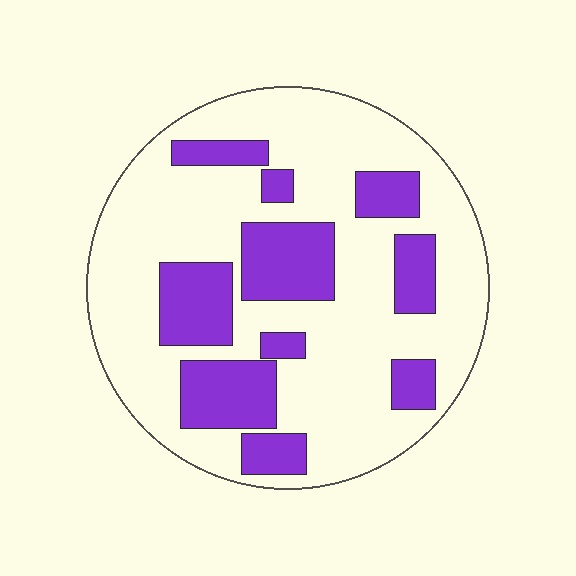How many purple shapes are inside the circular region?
10.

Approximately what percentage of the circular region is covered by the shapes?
Approximately 30%.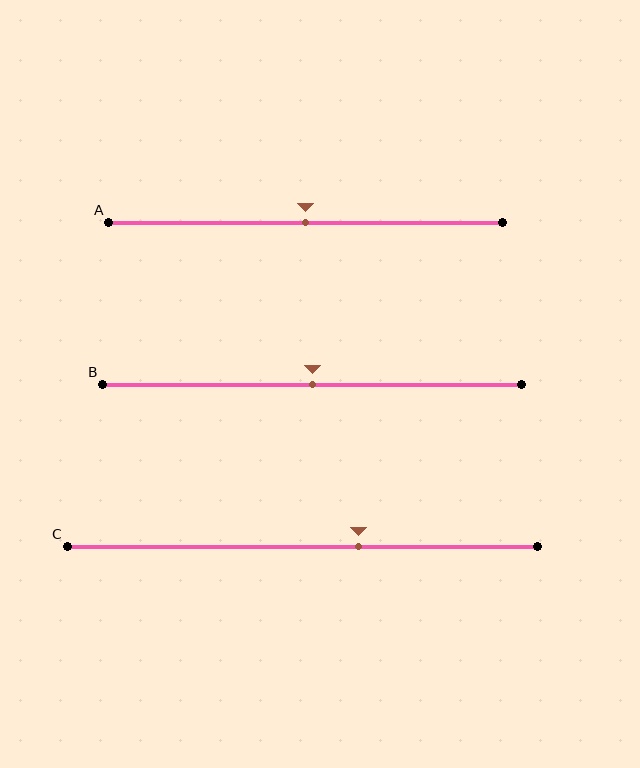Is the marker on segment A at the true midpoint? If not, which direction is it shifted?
Yes, the marker on segment A is at the true midpoint.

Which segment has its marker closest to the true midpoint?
Segment A has its marker closest to the true midpoint.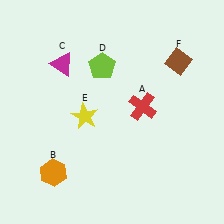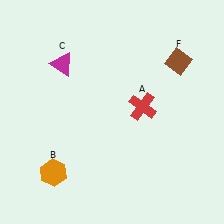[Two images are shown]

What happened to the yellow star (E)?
The yellow star (E) was removed in Image 2. It was in the bottom-left area of Image 1.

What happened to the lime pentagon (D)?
The lime pentagon (D) was removed in Image 2. It was in the top-left area of Image 1.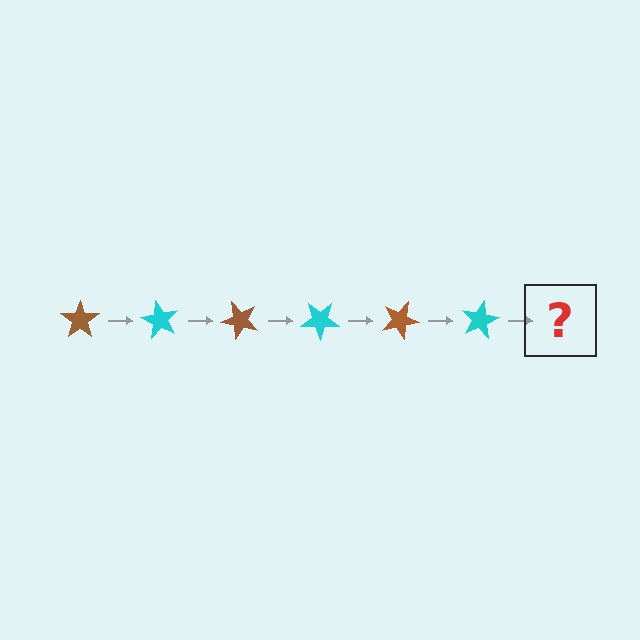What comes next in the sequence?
The next element should be a brown star, rotated 360 degrees from the start.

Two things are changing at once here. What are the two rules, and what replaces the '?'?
The two rules are that it rotates 60 degrees each step and the color cycles through brown and cyan. The '?' should be a brown star, rotated 360 degrees from the start.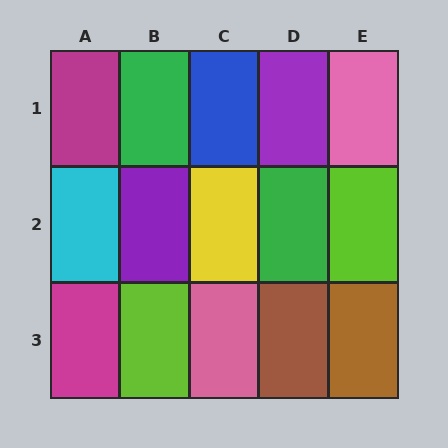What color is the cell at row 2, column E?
Lime.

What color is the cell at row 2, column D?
Green.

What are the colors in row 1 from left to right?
Magenta, green, blue, purple, pink.